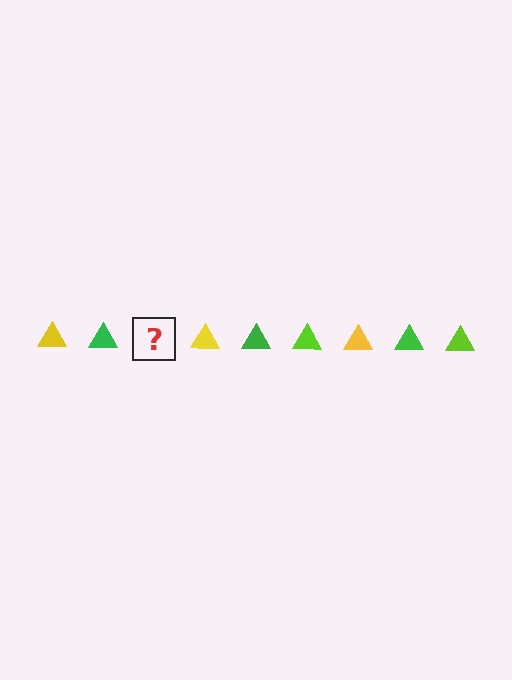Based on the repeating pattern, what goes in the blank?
The blank should be a lime triangle.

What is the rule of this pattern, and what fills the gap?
The rule is that the pattern cycles through yellow, green, lime triangles. The gap should be filled with a lime triangle.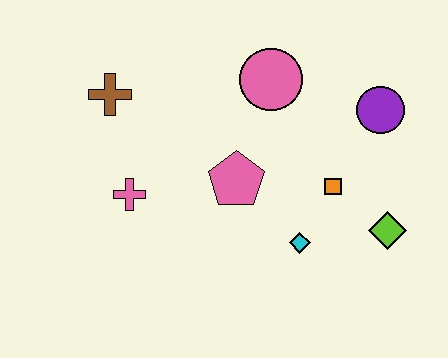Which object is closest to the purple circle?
The orange square is closest to the purple circle.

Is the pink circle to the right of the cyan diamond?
No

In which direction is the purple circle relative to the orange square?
The purple circle is above the orange square.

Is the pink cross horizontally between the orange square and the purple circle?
No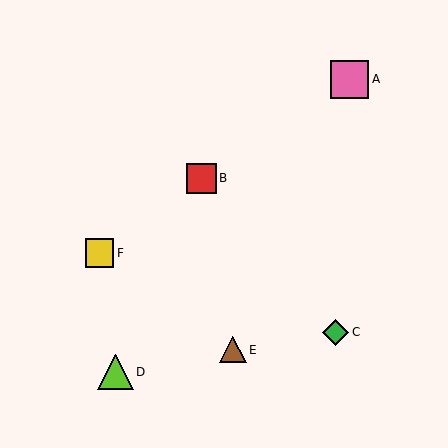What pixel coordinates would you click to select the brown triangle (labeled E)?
Click at (233, 350) to select the brown triangle E.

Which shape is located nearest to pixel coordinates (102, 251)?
The yellow square (labeled F) at (100, 253) is nearest to that location.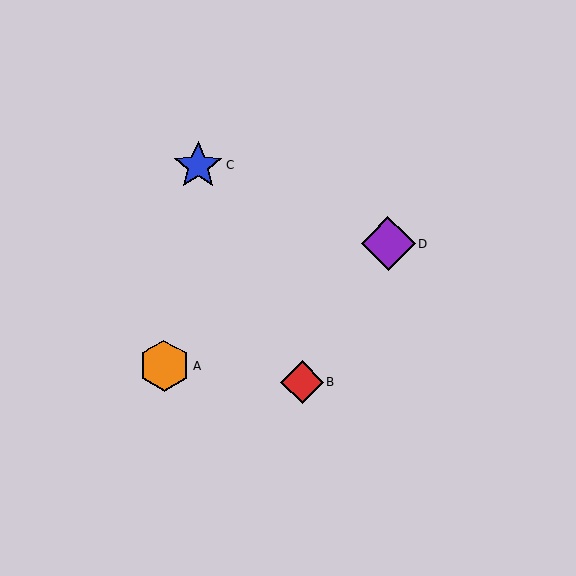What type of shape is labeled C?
Shape C is a blue star.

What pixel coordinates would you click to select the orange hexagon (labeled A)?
Click at (164, 366) to select the orange hexagon A.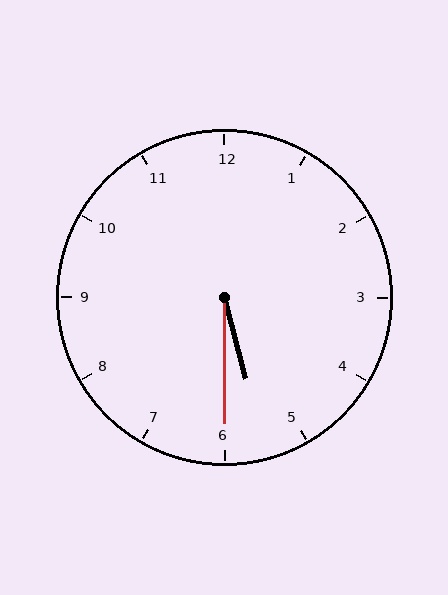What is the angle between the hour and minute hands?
Approximately 15 degrees.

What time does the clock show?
5:30.